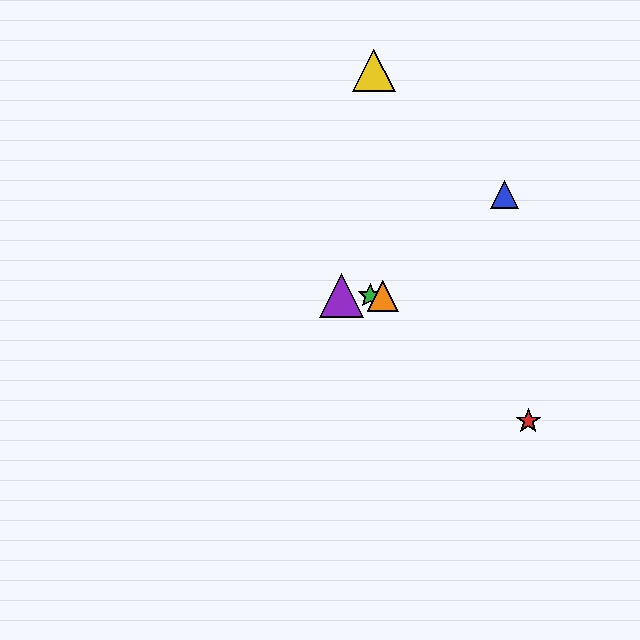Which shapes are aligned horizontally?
The green star, the purple triangle, the orange triangle are aligned horizontally.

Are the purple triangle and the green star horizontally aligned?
Yes, both are at y≈296.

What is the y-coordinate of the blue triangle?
The blue triangle is at y≈194.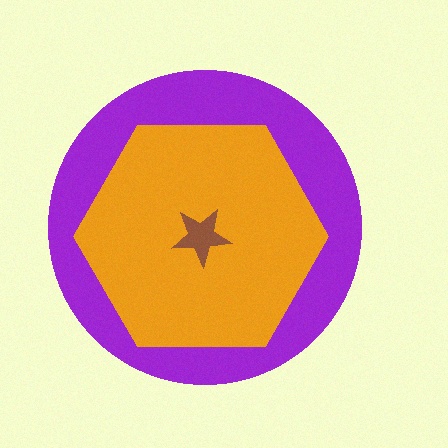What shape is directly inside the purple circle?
The orange hexagon.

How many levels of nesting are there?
3.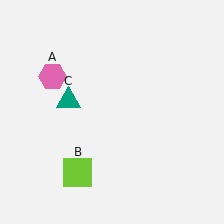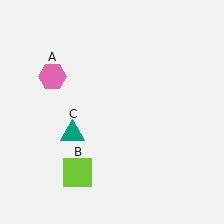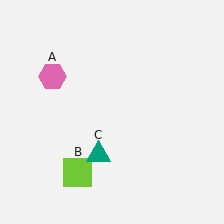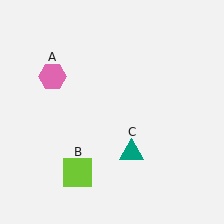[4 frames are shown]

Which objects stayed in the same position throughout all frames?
Pink hexagon (object A) and lime square (object B) remained stationary.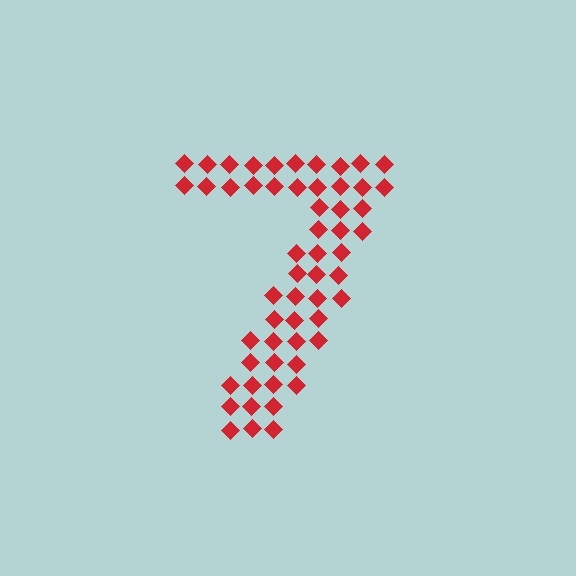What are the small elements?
The small elements are diamonds.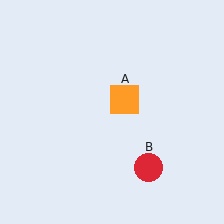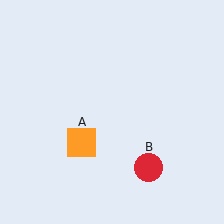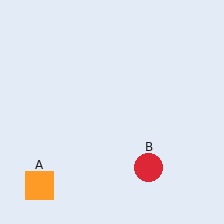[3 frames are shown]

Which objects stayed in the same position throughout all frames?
Red circle (object B) remained stationary.